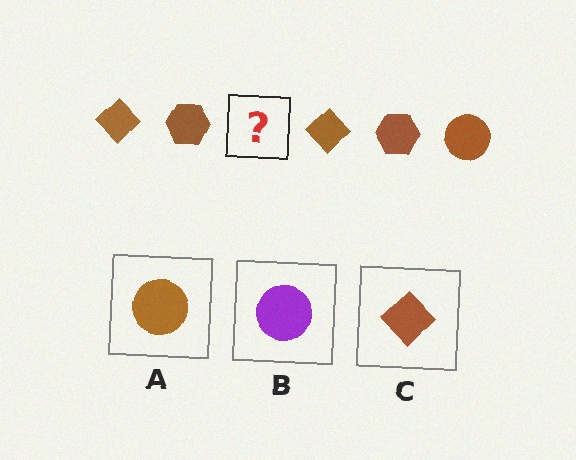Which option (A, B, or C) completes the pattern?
A.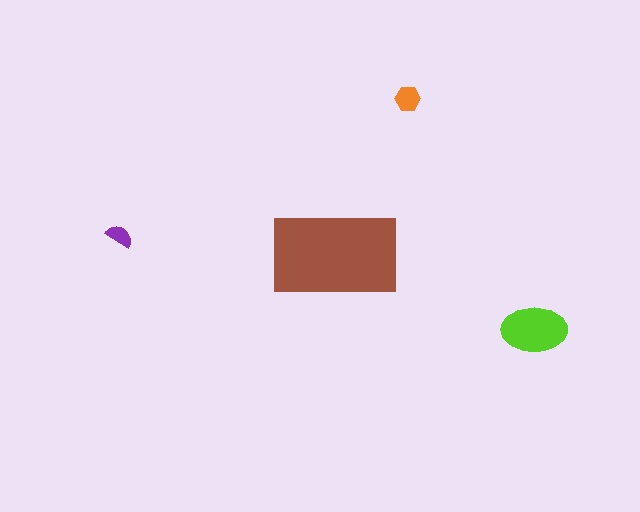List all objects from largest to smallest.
The brown rectangle, the lime ellipse, the orange hexagon, the purple semicircle.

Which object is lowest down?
The lime ellipse is bottommost.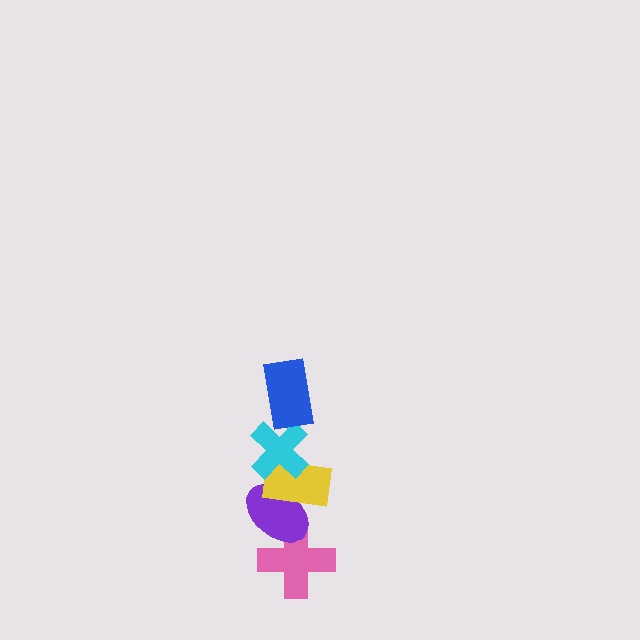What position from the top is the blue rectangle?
The blue rectangle is 1st from the top.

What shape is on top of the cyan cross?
The blue rectangle is on top of the cyan cross.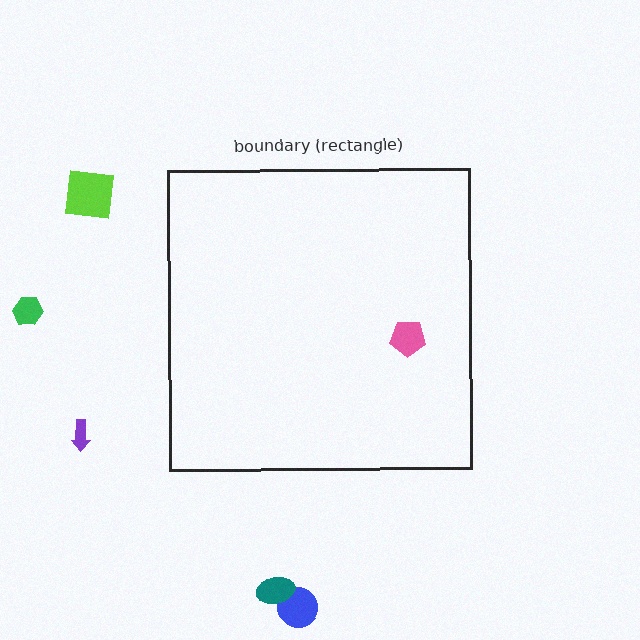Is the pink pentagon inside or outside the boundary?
Inside.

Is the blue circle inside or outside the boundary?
Outside.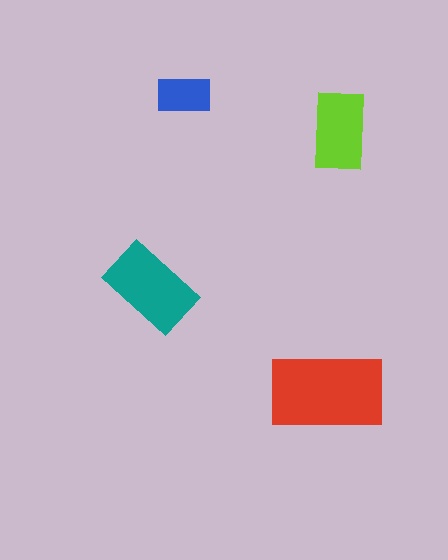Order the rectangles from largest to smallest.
the red one, the teal one, the lime one, the blue one.